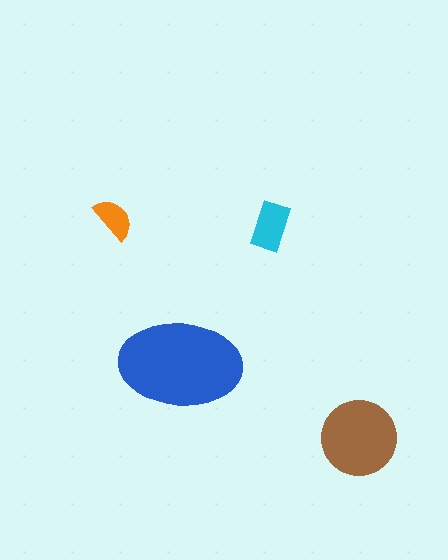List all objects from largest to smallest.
The blue ellipse, the brown circle, the cyan rectangle, the orange semicircle.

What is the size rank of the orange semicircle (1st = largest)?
4th.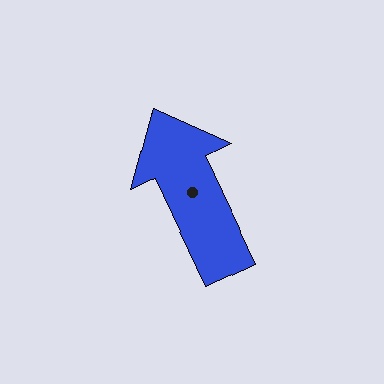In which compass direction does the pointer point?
Northwest.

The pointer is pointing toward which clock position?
Roughly 11 o'clock.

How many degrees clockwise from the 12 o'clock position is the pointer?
Approximately 335 degrees.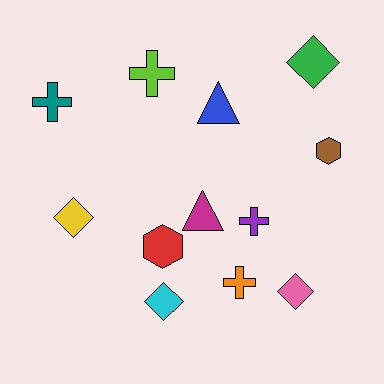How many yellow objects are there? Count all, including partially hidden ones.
There is 1 yellow object.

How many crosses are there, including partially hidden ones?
There are 4 crosses.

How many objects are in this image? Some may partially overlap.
There are 12 objects.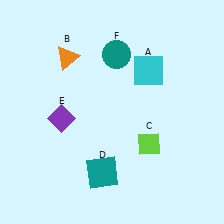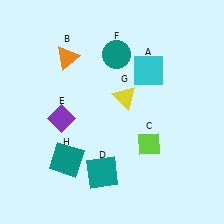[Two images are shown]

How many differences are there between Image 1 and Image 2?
There are 2 differences between the two images.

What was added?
A yellow triangle (G), a teal square (H) were added in Image 2.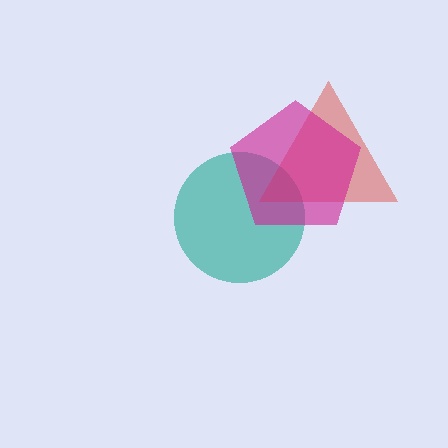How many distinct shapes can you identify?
There are 3 distinct shapes: a teal circle, a red triangle, a magenta pentagon.